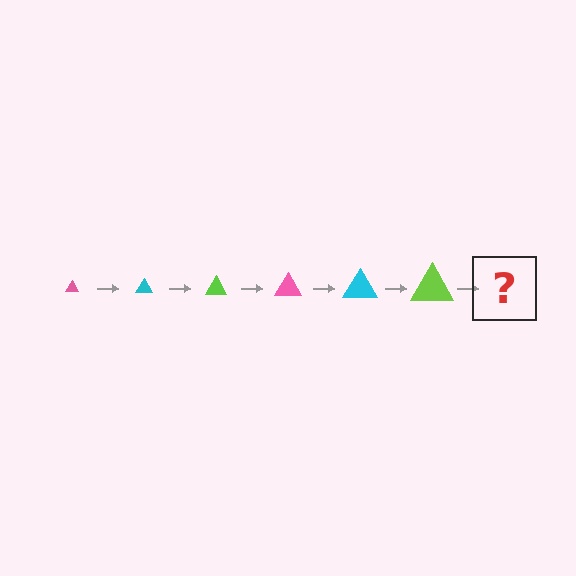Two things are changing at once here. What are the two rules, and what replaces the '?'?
The two rules are that the triangle grows larger each step and the color cycles through pink, cyan, and lime. The '?' should be a pink triangle, larger than the previous one.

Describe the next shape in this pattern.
It should be a pink triangle, larger than the previous one.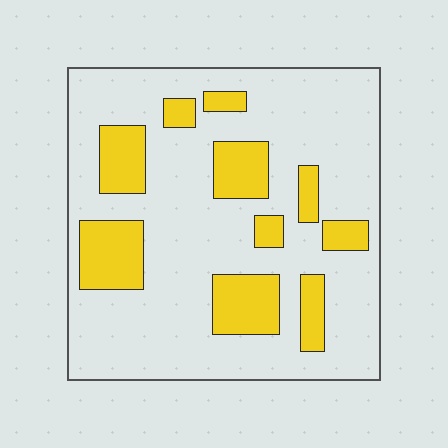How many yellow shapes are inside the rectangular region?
10.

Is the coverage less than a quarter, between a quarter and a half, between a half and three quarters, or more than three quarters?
Less than a quarter.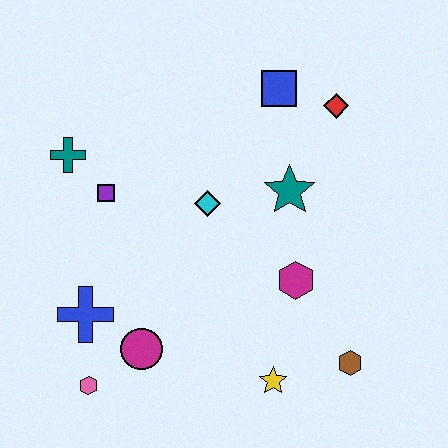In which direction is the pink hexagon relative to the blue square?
The pink hexagon is below the blue square.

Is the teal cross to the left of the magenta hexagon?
Yes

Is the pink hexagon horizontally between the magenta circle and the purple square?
No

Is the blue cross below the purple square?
Yes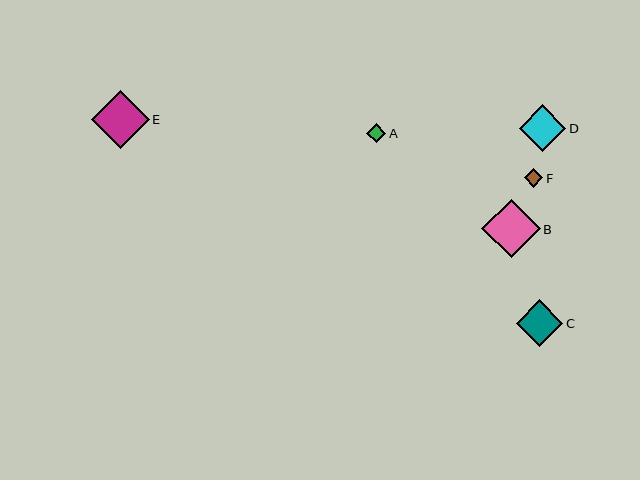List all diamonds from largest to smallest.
From largest to smallest: B, E, D, C, A, F.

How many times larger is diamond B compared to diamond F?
Diamond B is approximately 3.1 times the size of diamond F.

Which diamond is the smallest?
Diamond F is the smallest with a size of approximately 19 pixels.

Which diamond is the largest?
Diamond B is the largest with a size of approximately 58 pixels.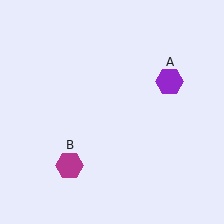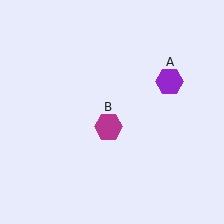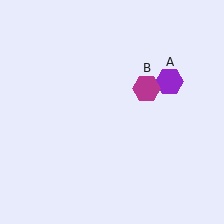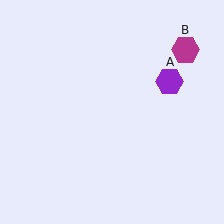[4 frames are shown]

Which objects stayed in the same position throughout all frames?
Purple hexagon (object A) remained stationary.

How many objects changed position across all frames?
1 object changed position: magenta hexagon (object B).